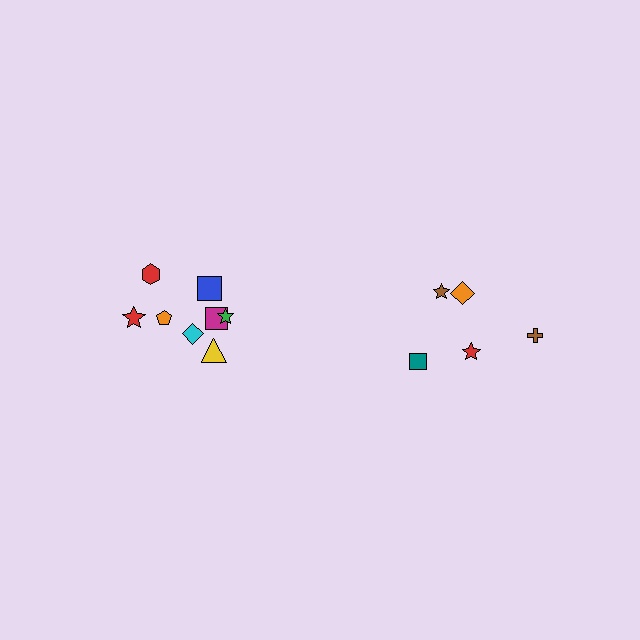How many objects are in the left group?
There are 8 objects.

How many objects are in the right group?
There are 5 objects.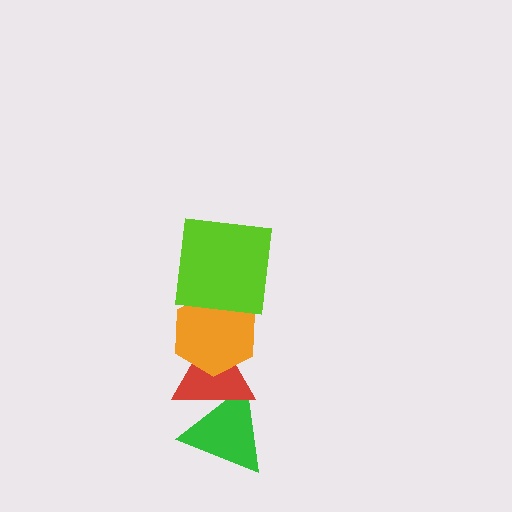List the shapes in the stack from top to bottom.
From top to bottom: the lime square, the orange hexagon, the red triangle, the green triangle.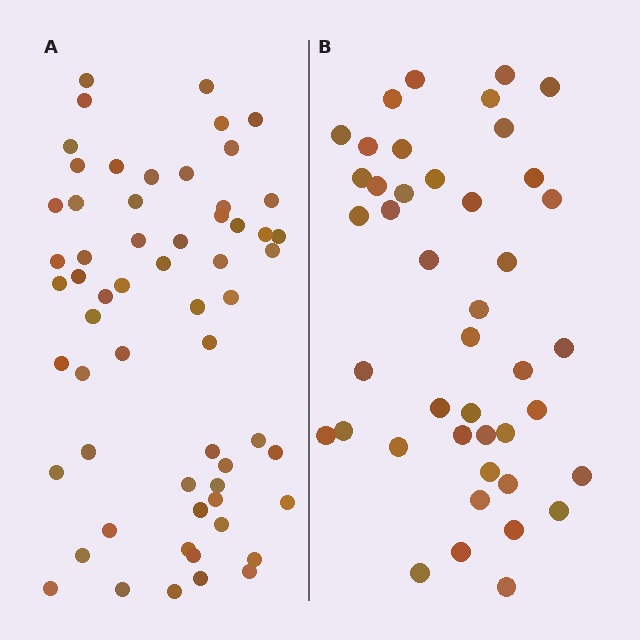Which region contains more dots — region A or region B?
Region A (the left region) has more dots.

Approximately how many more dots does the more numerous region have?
Region A has approximately 15 more dots than region B.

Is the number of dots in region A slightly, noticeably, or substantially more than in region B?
Region A has noticeably more, but not dramatically so. The ratio is roughly 1.4 to 1.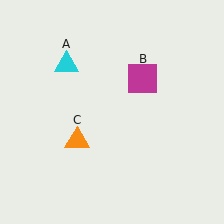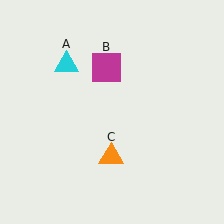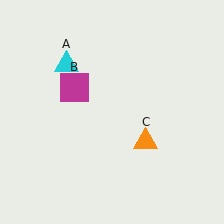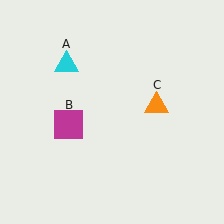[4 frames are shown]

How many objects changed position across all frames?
2 objects changed position: magenta square (object B), orange triangle (object C).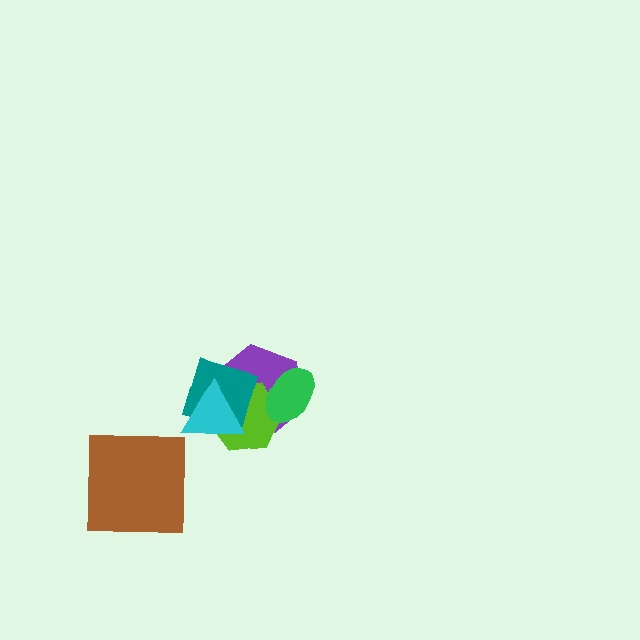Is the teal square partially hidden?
Yes, it is partially covered by another shape.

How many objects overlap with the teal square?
3 objects overlap with the teal square.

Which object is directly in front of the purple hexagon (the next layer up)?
The lime hexagon is directly in front of the purple hexagon.